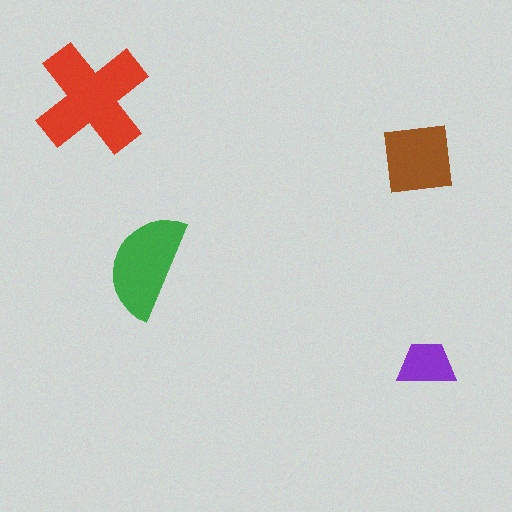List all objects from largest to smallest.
The red cross, the green semicircle, the brown square, the purple trapezoid.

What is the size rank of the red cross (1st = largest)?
1st.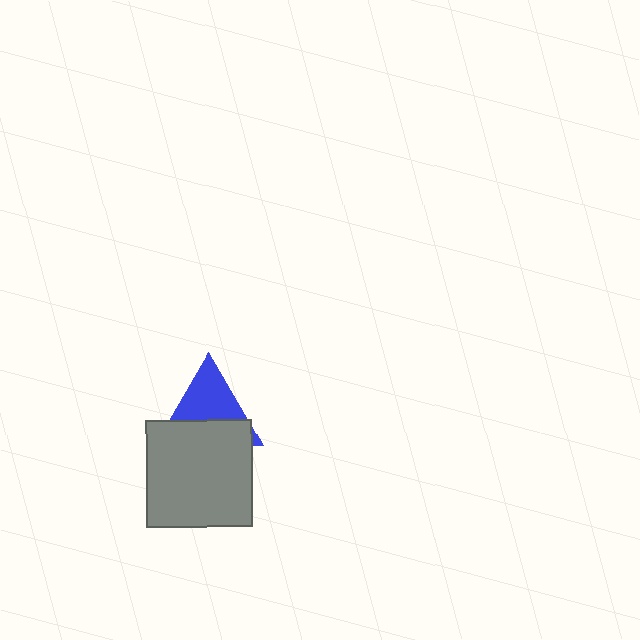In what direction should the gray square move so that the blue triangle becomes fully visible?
The gray square should move down. That is the shortest direction to clear the overlap and leave the blue triangle fully visible.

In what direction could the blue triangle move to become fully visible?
The blue triangle could move up. That would shift it out from behind the gray square entirely.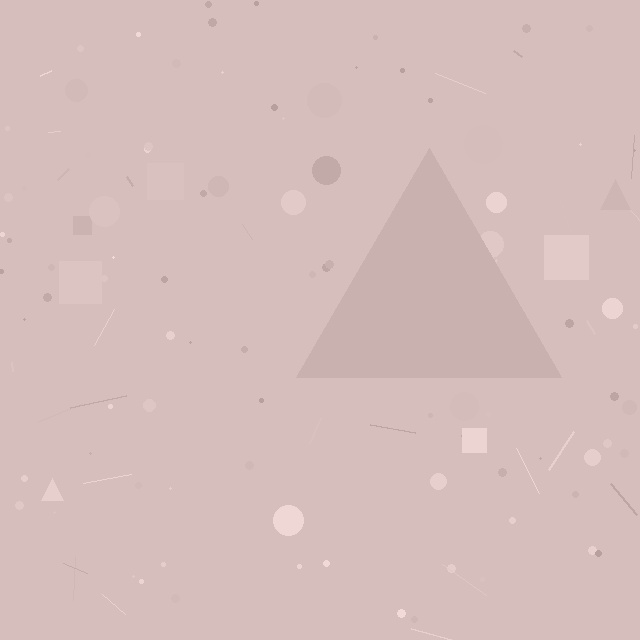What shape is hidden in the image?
A triangle is hidden in the image.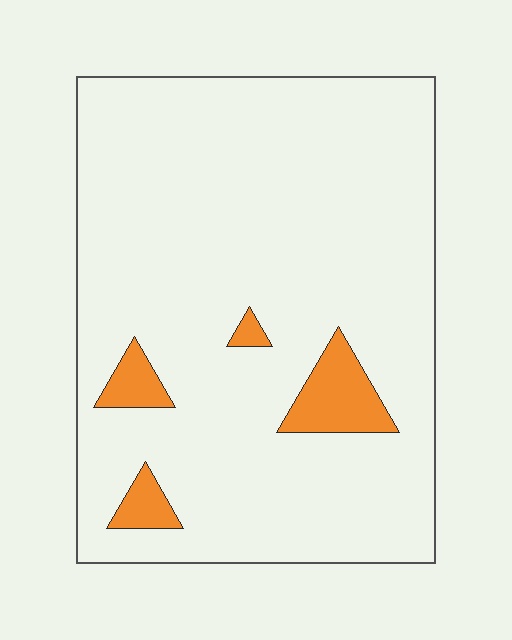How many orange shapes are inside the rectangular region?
4.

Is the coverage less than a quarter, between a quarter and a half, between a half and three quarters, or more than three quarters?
Less than a quarter.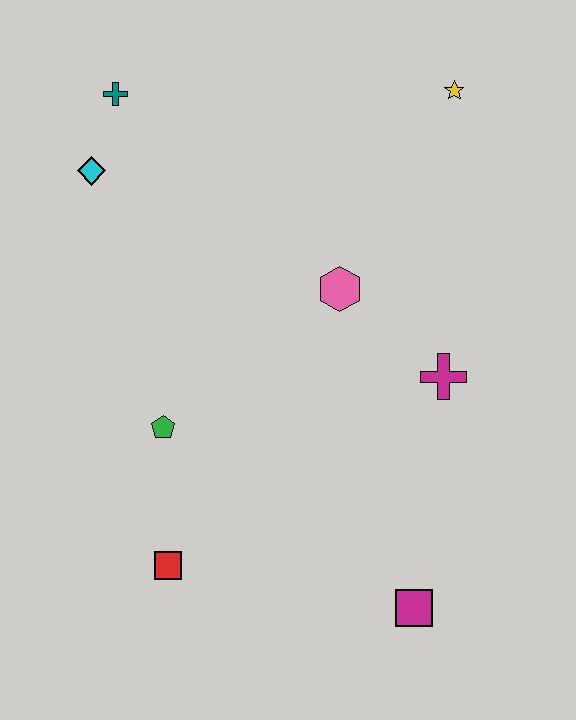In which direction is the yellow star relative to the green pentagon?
The yellow star is above the green pentagon.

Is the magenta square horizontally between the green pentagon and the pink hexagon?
No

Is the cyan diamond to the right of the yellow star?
No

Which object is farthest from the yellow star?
The red square is farthest from the yellow star.